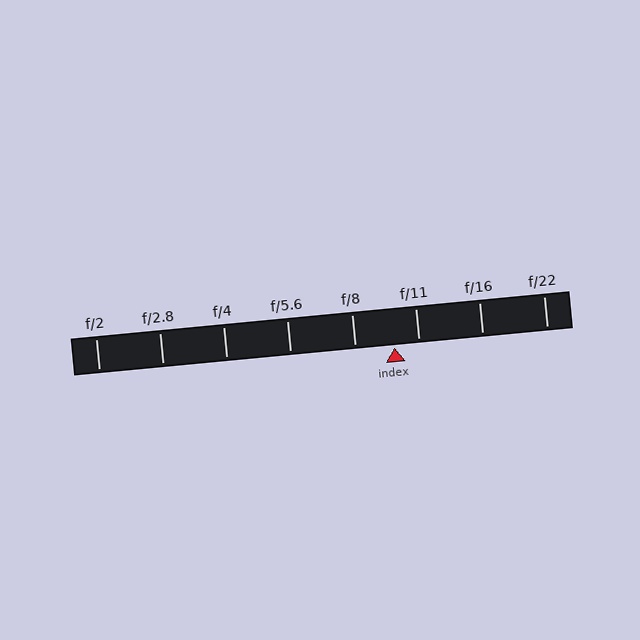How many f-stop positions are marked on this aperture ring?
There are 8 f-stop positions marked.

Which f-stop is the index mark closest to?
The index mark is closest to f/11.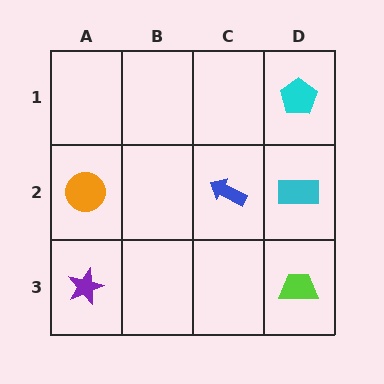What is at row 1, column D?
A cyan pentagon.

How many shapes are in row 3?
2 shapes.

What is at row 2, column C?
A blue arrow.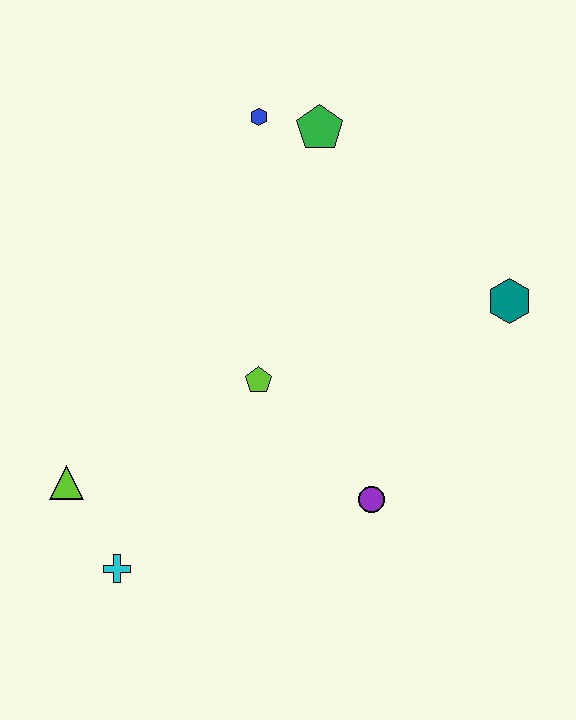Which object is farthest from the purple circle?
The blue hexagon is farthest from the purple circle.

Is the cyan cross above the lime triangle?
No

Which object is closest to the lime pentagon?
The purple circle is closest to the lime pentagon.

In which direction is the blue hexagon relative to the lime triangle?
The blue hexagon is above the lime triangle.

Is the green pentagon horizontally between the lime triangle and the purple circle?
Yes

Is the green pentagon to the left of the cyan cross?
No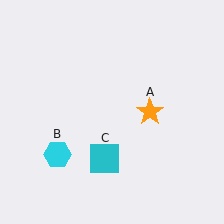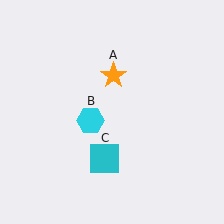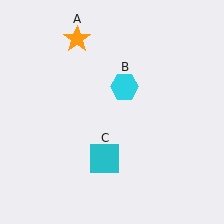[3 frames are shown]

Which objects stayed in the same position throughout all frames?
Cyan square (object C) remained stationary.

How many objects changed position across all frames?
2 objects changed position: orange star (object A), cyan hexagon (object B).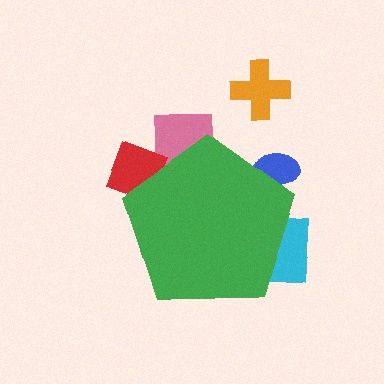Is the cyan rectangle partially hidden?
Yes, the cyan rectangle is partially hidden behind the green pentagon.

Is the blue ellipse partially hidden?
Yes, the blue ellipse is partially hidden behind the green pentagon.